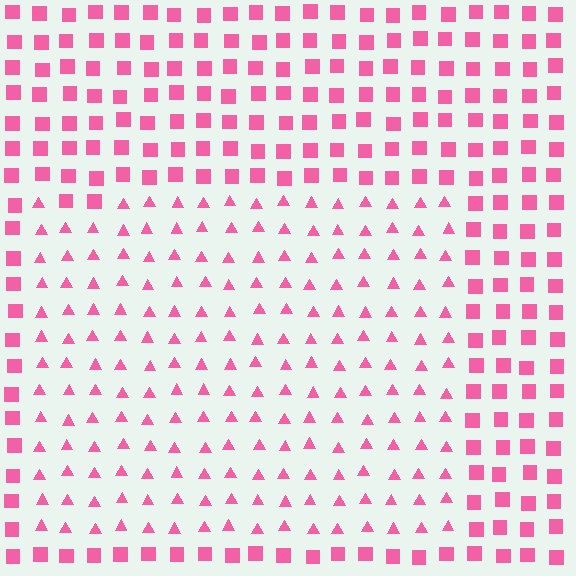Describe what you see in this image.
The image is filled with small pink elements arranged in a uniform grid. A rectangle-shaped region contains triangles, while the surrounding area contains squares. The boundary is defined purely by the change in element shape.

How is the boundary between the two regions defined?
The boundary is defined by a change in element shape: triangles inside vs. squares outside. All elements share the same color and spacing.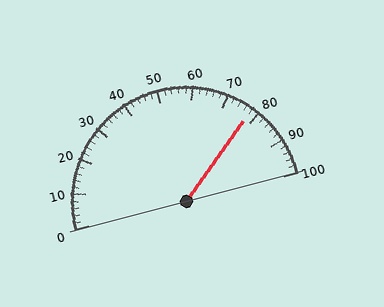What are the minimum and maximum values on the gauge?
The gauge ranges from 0 to 100.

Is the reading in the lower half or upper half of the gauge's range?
The reading is in the upper half of the range (0 to 100).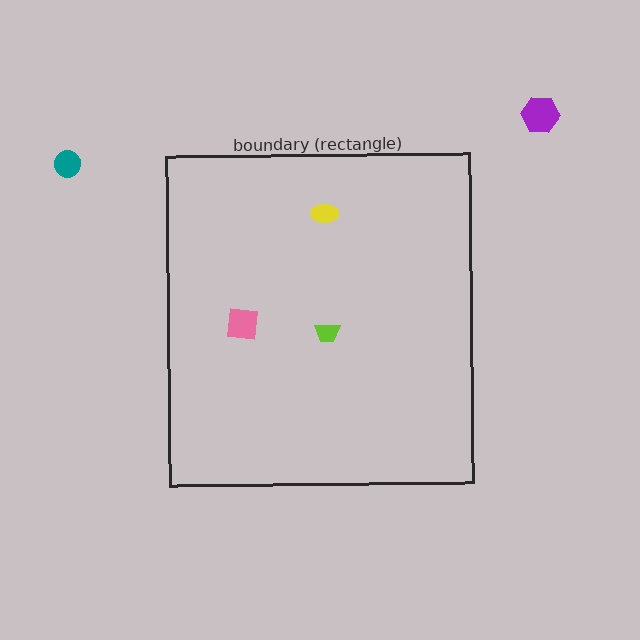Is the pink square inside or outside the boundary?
Inside.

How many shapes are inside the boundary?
3 inside, 2 outside.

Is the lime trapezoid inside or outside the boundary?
Inside.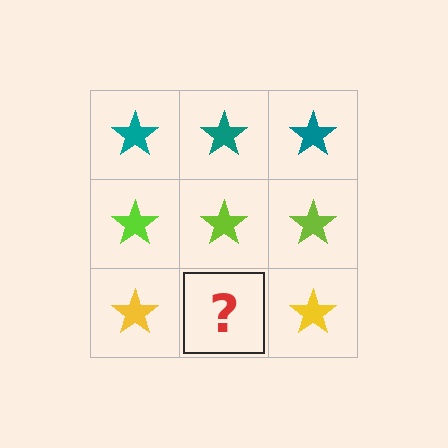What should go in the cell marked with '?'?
The missing cell should contain a yellow star.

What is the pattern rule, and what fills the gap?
The rule is that each row has a consistent color. The gap should be filled with a yellow star.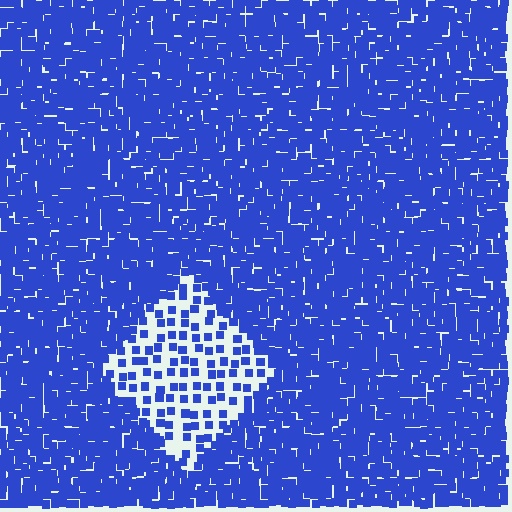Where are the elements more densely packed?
The elements are more densely packed outside the diamond boundary.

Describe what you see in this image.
The image contains small blue elements arranged at two different densities. A diamond-shaped region is visible where the elements are less densely packed than the surrounding area.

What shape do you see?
I see a diamond.